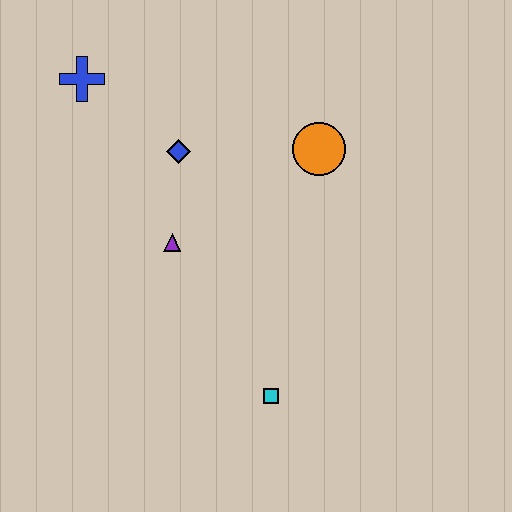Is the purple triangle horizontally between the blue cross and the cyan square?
Yes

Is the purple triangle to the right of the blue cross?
Yes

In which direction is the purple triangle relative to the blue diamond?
The purple triangle is below the blue diamond.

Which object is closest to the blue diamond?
The purple triangle is closest to the blue diamond.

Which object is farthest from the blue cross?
The cyan square is farthest from the blue cross.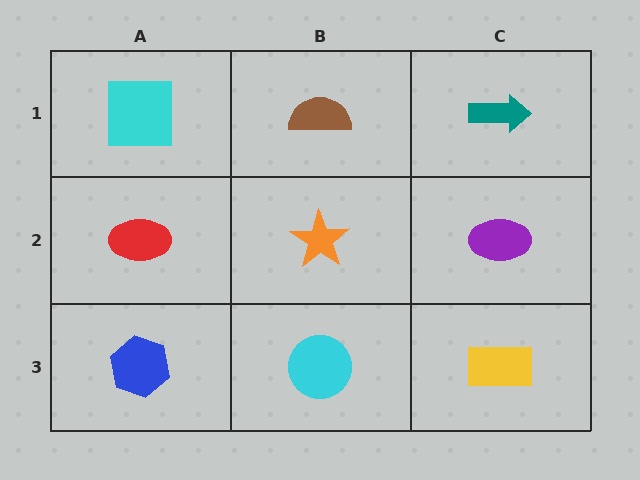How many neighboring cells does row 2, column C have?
3.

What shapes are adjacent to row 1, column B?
An orange star (row 2, column B), a cyan square (row 1, column A), a teal arrow (row 1, column C).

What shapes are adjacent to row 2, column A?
A cyan square (row 1, column A), a blue hexagon (row 3, column A), an orange star (row 2, column B).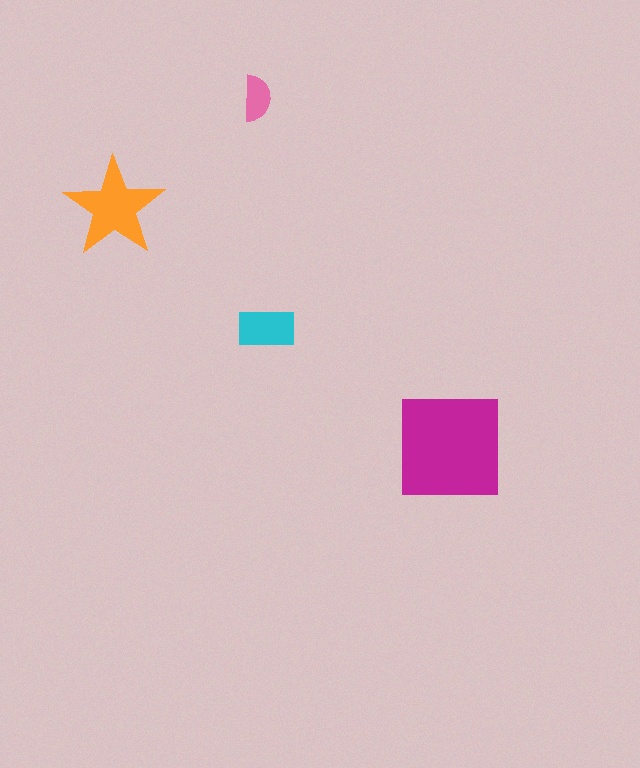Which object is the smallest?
The pink semicircle.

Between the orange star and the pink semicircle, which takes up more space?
The orange star.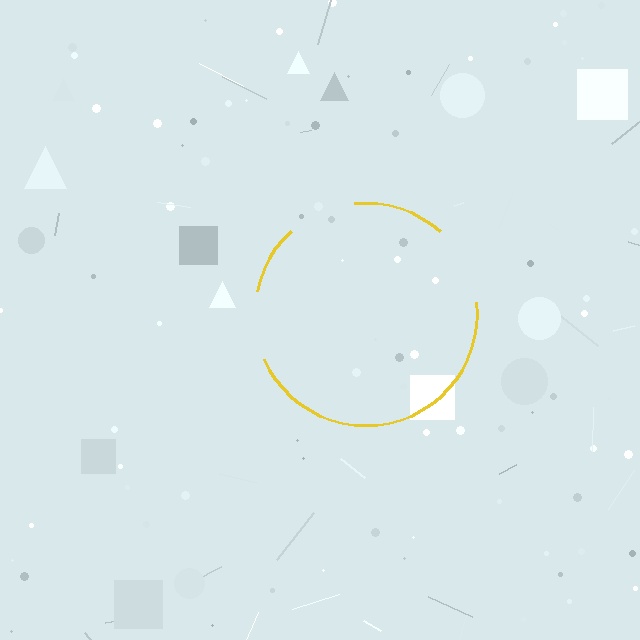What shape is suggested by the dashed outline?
The dashed outline suggests a circle.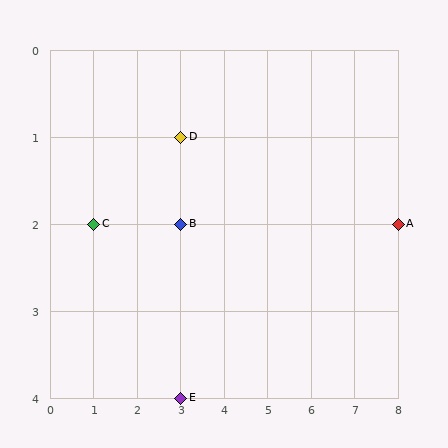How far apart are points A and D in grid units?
Points A and D are 5 columns and 1 row apart (about 5.1 grid units diagonally).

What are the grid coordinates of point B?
Point B is at grid coordinates (3, 2).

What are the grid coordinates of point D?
Point D is at grid coordinates (3, 1).